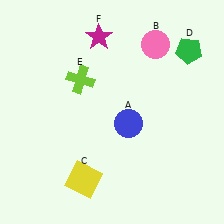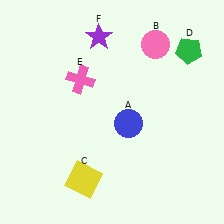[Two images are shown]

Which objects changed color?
E changed from lime to pink. F changed from magenta to purple.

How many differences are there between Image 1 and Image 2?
There are 2 differences between the two images.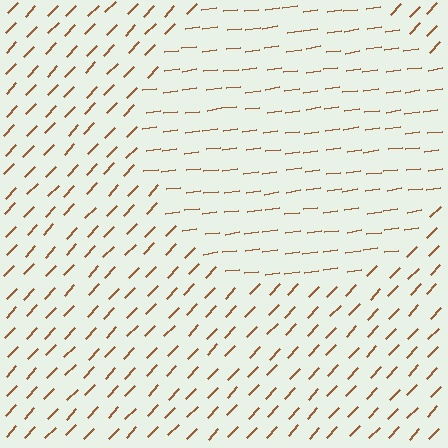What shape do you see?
I see a circle.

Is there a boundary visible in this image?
Yes, there is a texture boundary formed by a change in line orientation.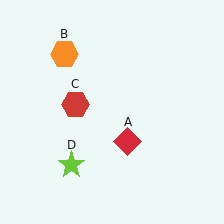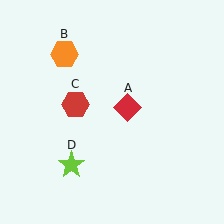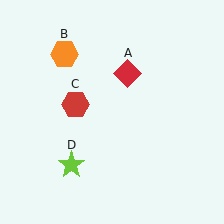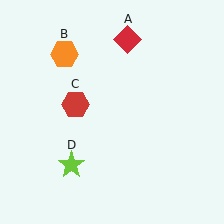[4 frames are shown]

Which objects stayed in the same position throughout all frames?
Orange hexagon (object B) and red hexagon (object C) and lime star (object D) remained stationary.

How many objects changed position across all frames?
1 object changed position: red diamond (object A).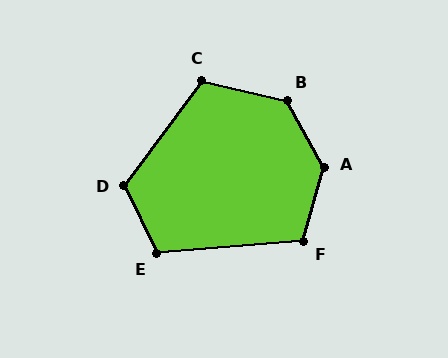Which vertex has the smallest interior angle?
F, at approximately 111 degrees.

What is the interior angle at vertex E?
Approximately 111 degrees (obtuse).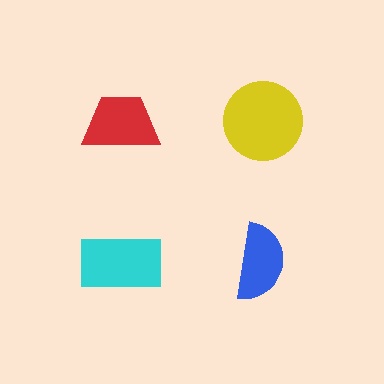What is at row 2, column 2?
A blue semicircle.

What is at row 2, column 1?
A cyan rectangle.